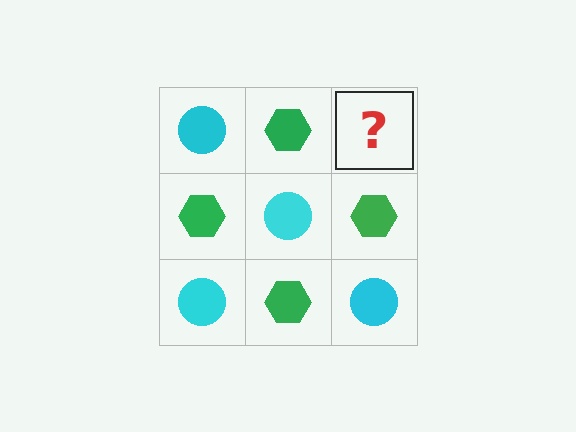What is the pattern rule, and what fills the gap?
The rule is that it alternates cyan circle and green hexagon in a checkerboard pattern. The gap should be filled with a cyan circle.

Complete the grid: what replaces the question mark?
The question mark should be replaced with a cyan circle.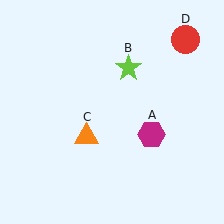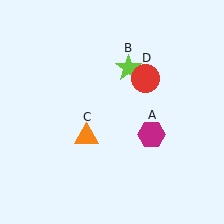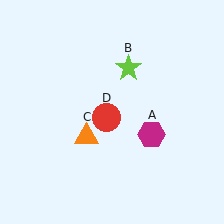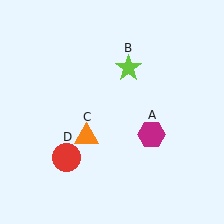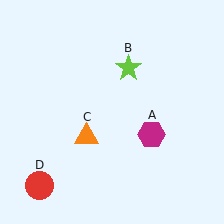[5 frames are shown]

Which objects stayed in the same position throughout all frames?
Magenta hexagon (object A) and lime star (object B) and orange triangle (object C) remained stationary.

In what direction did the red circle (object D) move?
The red circle (object D) moved down and to the left.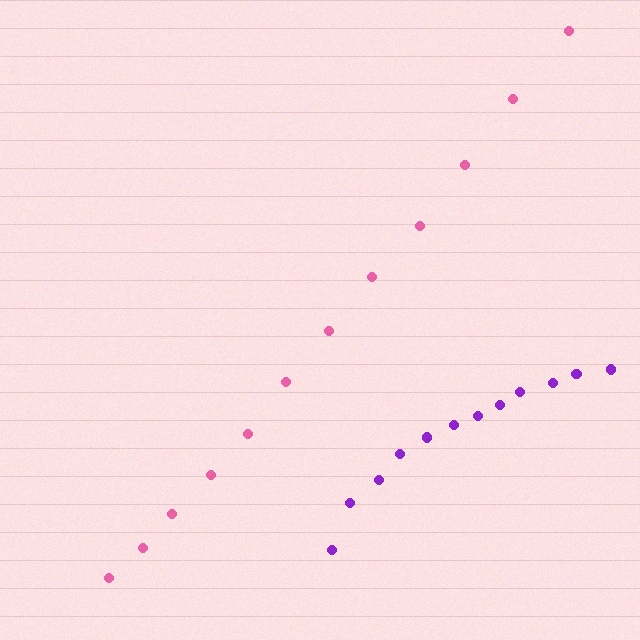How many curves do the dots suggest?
There are 2 distinct paths.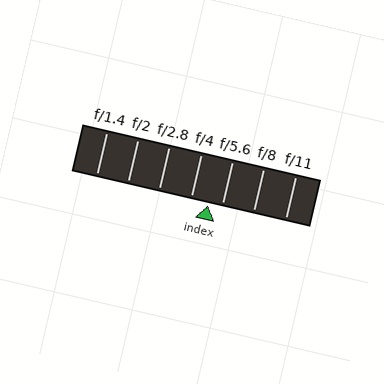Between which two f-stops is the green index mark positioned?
The index mark is between f/4 and f/5.6.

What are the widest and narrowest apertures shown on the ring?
The widest aperture shown is f/1.4 and the narrowest is f/11.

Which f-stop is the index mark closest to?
The index mark is closest to f/5.6.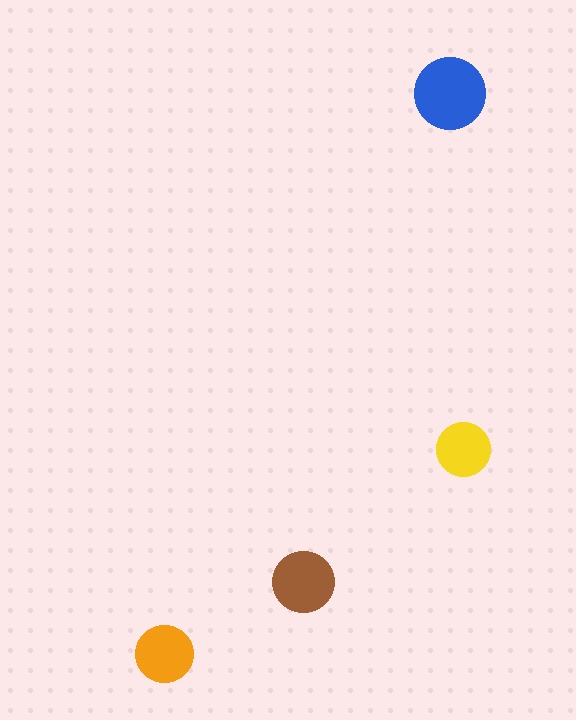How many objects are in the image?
There are 4 objects in the image.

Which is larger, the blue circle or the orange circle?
The blue one.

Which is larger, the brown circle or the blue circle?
The blue one.